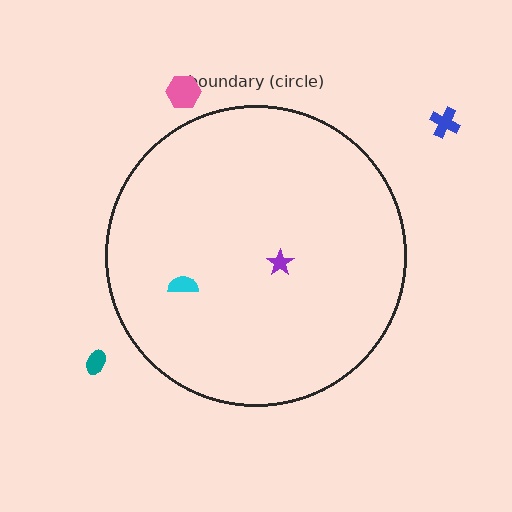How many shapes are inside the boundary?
2 inside, 3 outside.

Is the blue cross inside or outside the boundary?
Outside.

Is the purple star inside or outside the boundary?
Inside.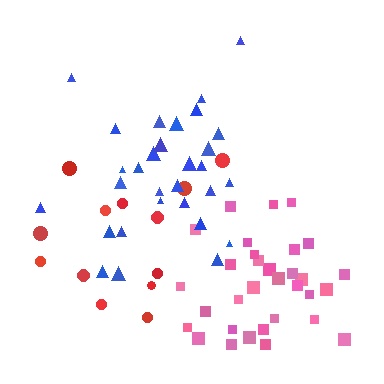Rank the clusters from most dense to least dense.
pink, blue, red.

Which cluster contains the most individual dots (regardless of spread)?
Pink (32).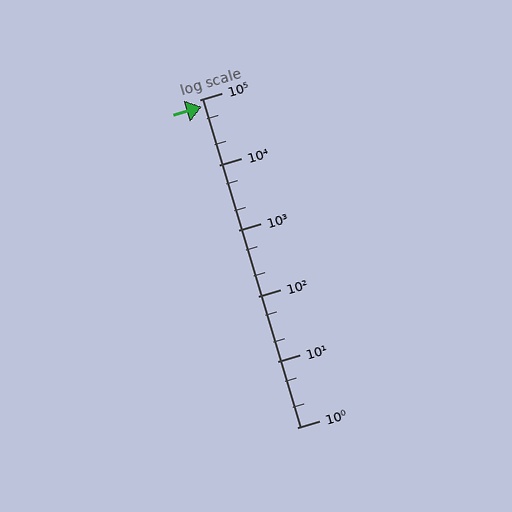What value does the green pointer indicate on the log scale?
The pointer indicates approximately 78000.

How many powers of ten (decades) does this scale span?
The scale spans 5 decades, from 1 to 100000.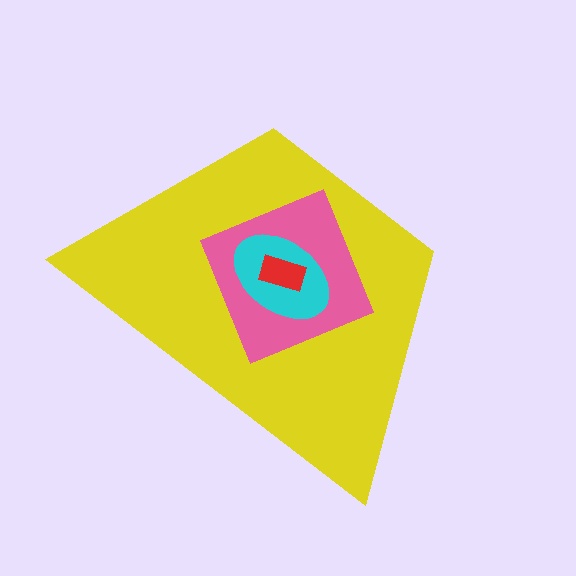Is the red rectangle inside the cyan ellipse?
Yes.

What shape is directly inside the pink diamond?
The cyan ellipse.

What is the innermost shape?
The red rectangle.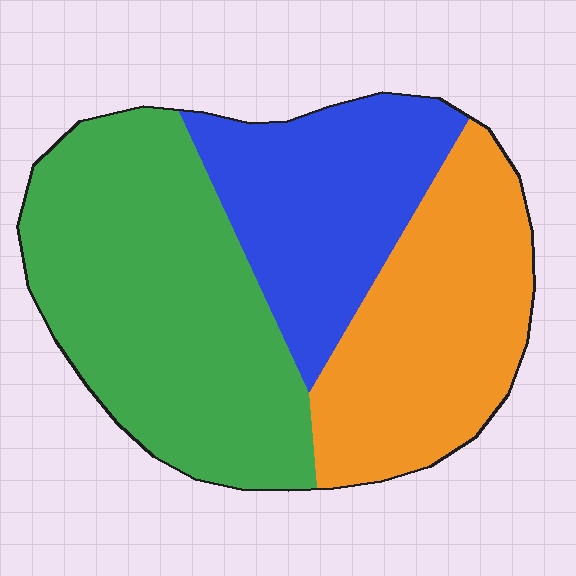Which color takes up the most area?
Green, at roughly 45%.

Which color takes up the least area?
Blue, at roughly 25%.